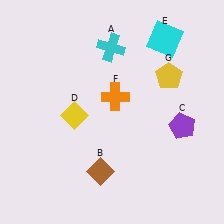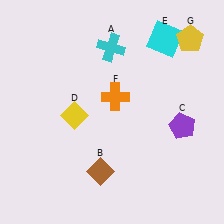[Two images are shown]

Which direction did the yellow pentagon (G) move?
The yellow pentagon (G) moved up.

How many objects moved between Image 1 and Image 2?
1 object moved between the two images.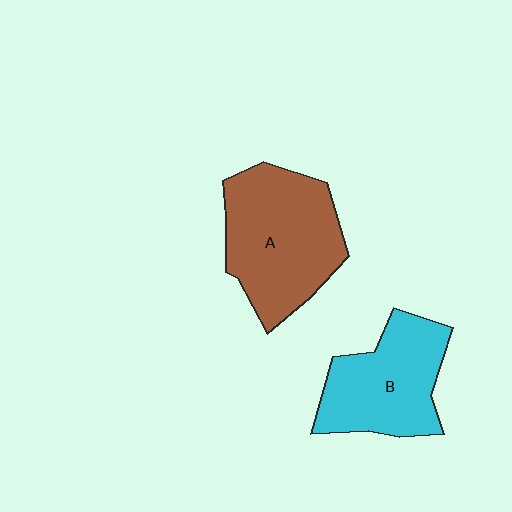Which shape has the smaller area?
Shape B (cyan).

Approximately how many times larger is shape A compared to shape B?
Approximately 1.2 times.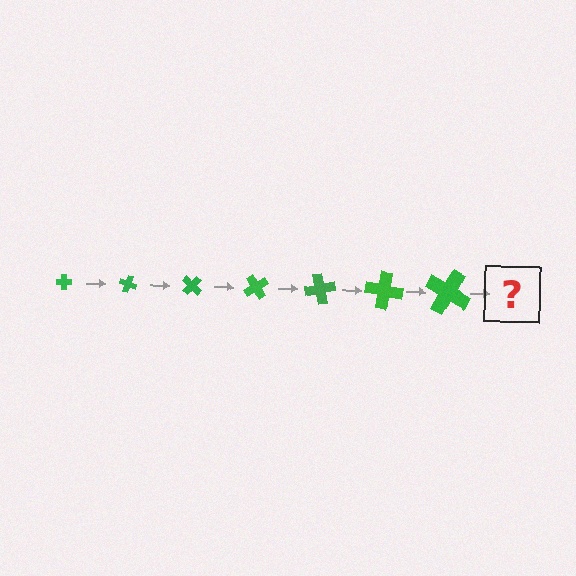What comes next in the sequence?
The next element should be a cross, larger than the previous one and rotated 140 degrees from the start.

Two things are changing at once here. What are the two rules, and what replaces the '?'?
The two rules are that the cross grows larger each step and it rotates 20 degrees each step. The '?' should be a cross, larger than the previous one and rotated 140 degrees from the start.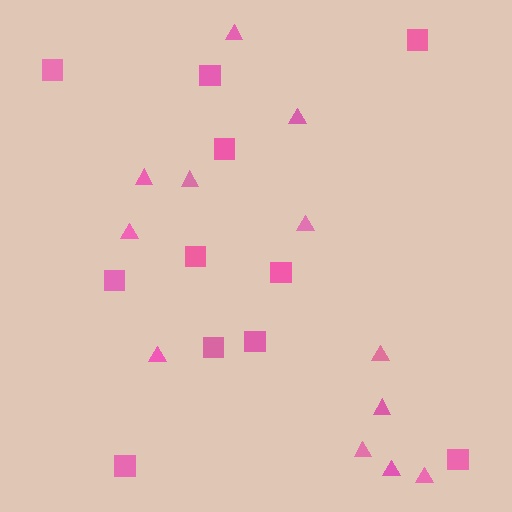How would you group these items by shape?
There are 2 groups: one group of triangles (12) and one group of squares (11).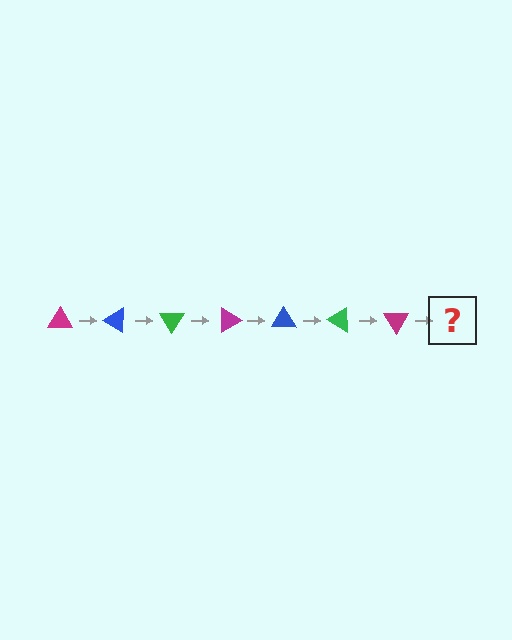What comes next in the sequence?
The next element should be a blue triangle, rotated 210 degrees from the start.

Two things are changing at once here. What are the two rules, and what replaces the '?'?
The two rules are that it rotates 30 degrees each step and the color cycles through magenta, blue, and green. The '?' should be a blue triangle, rotated 210 degrees from the start.